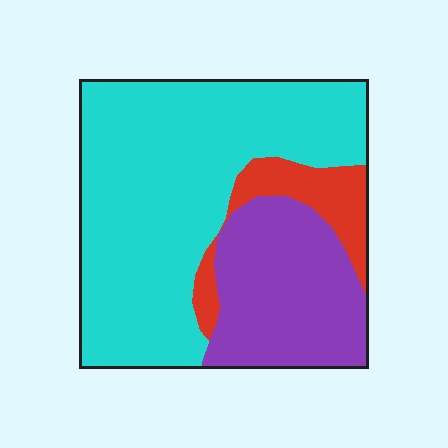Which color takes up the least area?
Red, at roughly 10%.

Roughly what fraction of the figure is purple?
Purple takes up about one quarter (1/4) of the figure.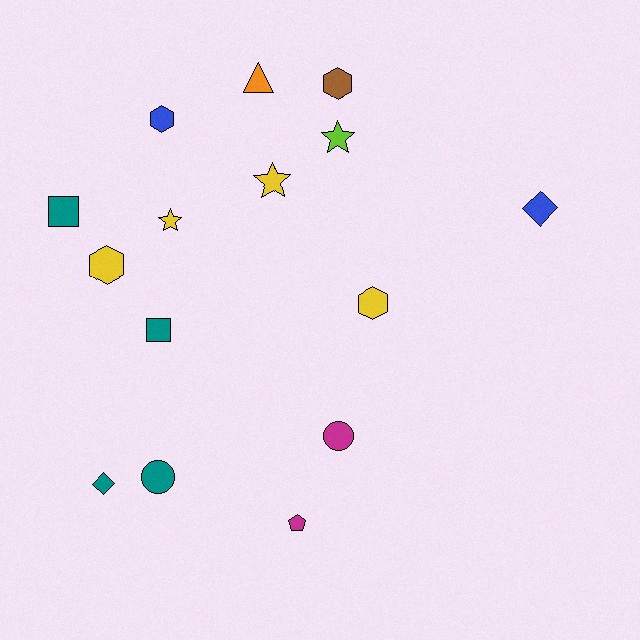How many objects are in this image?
There are 15 objects.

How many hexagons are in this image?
There are 4 hexagons.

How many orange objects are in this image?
There is 1 orange object.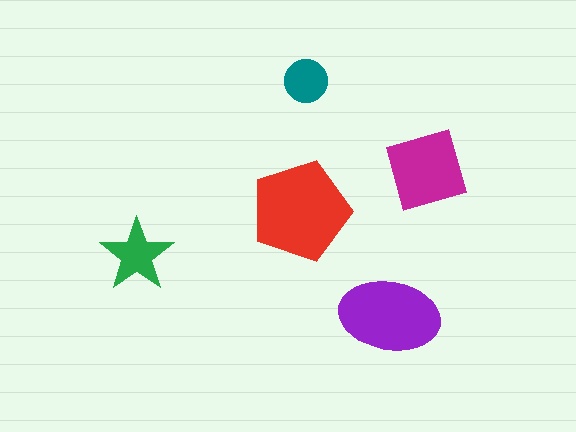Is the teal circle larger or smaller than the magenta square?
Smaller.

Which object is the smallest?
The teal circle.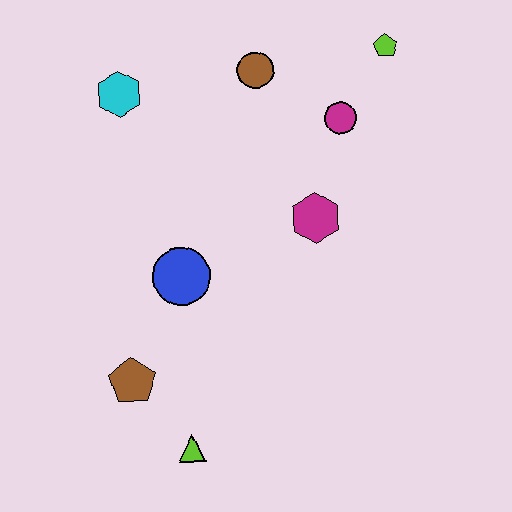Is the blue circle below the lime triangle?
No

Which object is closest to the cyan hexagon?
The brown circle is closest to the cyan hexagon.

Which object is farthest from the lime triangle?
The lime pentagon is farthest from the lime triangle.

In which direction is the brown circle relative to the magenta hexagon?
The brown circle is above the magenta hexagon.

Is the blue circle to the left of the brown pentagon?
No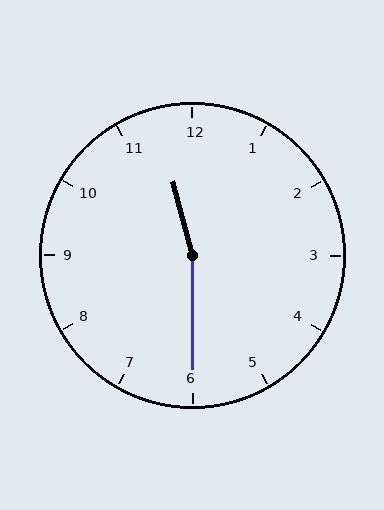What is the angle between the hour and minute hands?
Approximately 165 degrees.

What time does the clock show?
11:30.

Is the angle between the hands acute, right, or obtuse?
It is obtuse.